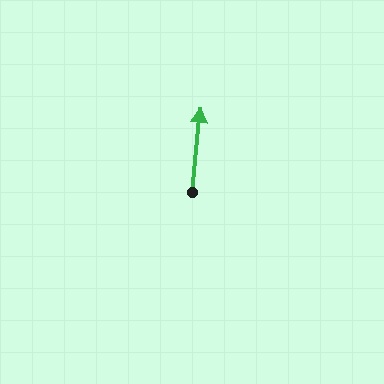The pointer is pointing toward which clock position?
Roughly 12 o'clock.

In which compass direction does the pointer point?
North.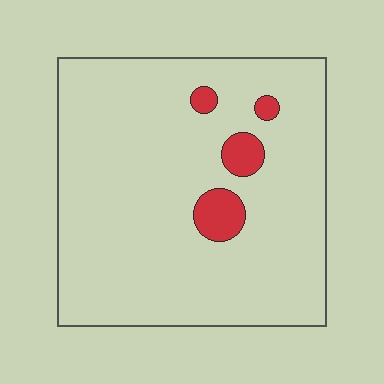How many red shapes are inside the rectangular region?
4.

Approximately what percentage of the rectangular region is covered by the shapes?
Approximately 5%.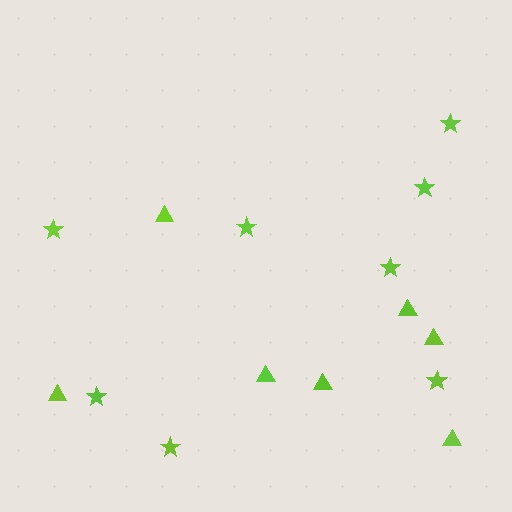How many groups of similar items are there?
There are 2 groups: one group of stars (8) and one group of triangles (7).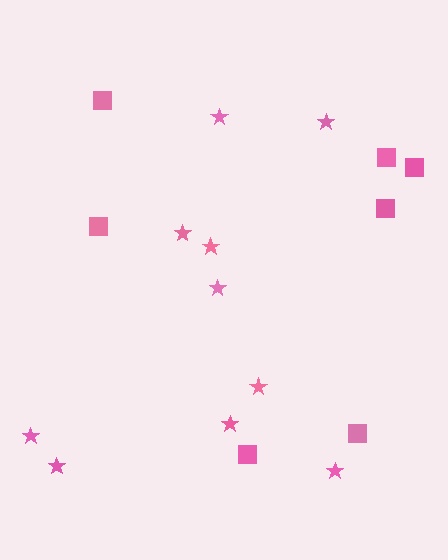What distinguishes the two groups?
There are 2 groups: one group of squares (7) and one group of stars (10).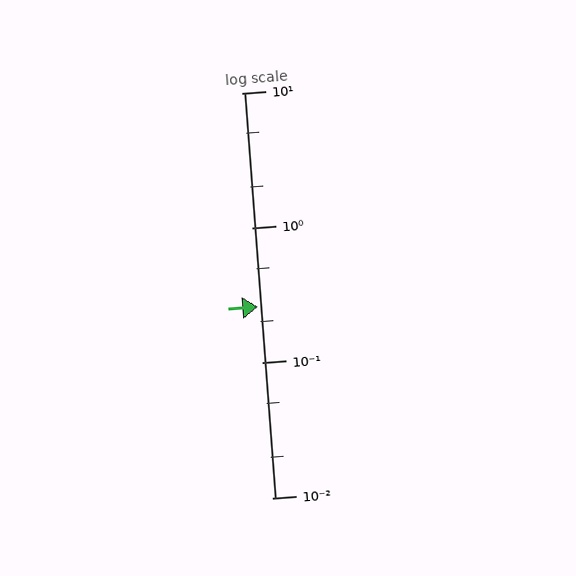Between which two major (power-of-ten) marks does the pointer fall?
The pointer is between 0.1 and 1.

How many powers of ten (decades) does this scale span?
The scale spans 3 decades, from 0.01 to 10.